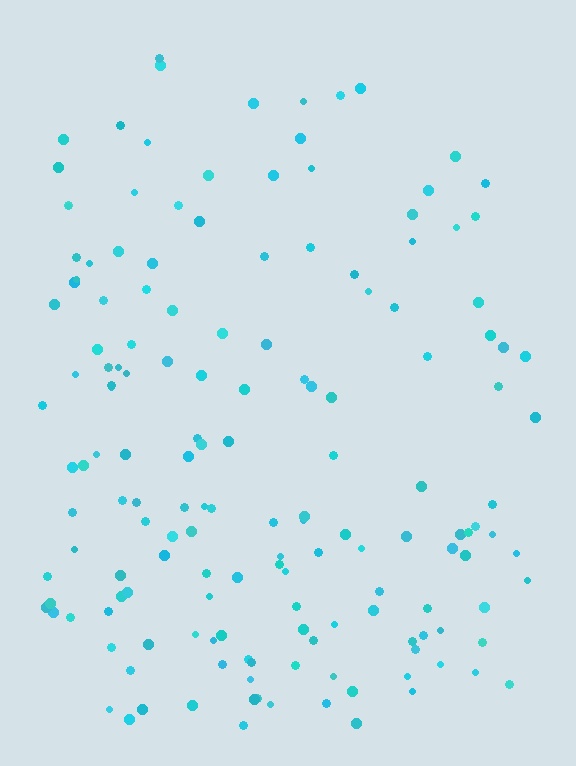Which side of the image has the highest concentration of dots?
The bottom.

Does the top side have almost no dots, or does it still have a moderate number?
Still a moderate number, just noticeably fewer than the bottom.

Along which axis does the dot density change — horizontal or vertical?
Vertical.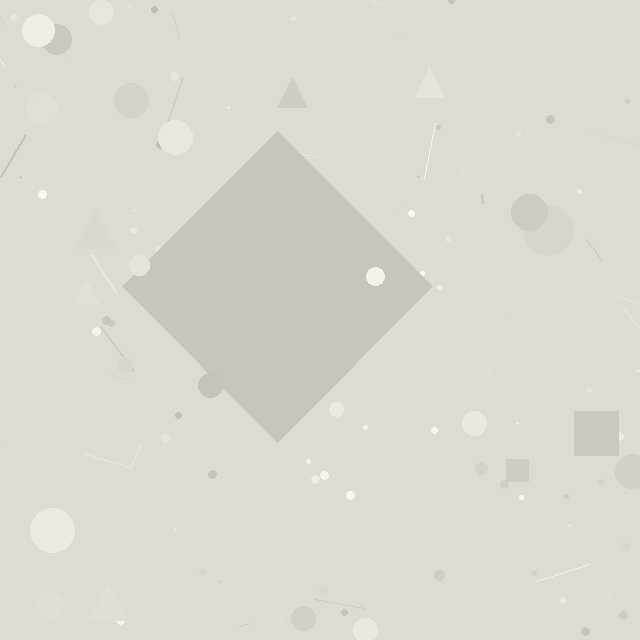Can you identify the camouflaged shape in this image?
The camouflaged shape is a diamond.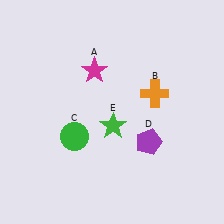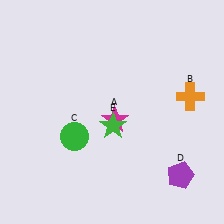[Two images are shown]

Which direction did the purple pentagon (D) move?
The purple pentagon (D) moved down.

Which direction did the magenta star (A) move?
The magenta star (A) moved down.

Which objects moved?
The objects that moved are: the magenta star (A), the orange cross (B), the purple pentagon (D).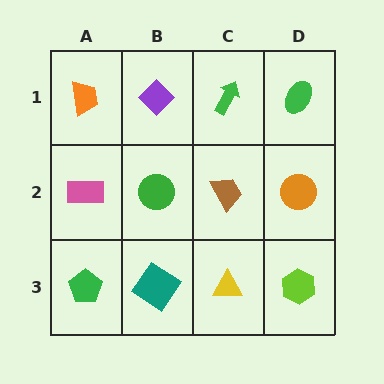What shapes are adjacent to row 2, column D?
A green ellipse (row 1, column D), a lime hexagon (row 3, column D), a brown trapezoid (row 2, column C).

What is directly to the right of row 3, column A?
A teal diamond.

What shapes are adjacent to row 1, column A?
A pink rectangle (row 2, column A), a purple diamond (row 1, column B).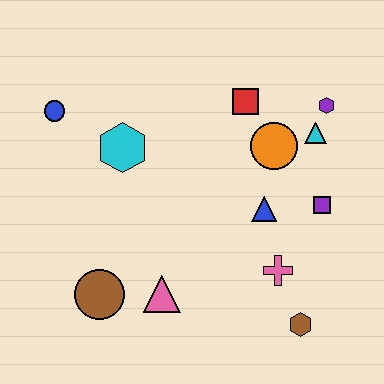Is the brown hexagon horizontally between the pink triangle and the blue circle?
No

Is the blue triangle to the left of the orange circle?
Yes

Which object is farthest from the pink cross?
The blue circle is farthest from the pink cross.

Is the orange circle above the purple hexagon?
No